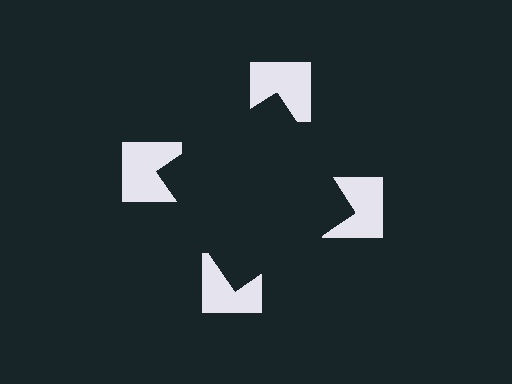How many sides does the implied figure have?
4 sides.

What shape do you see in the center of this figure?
An illusory square — its edges are inferred from the aligned wedge cuts in the notched squares, not physically drawn.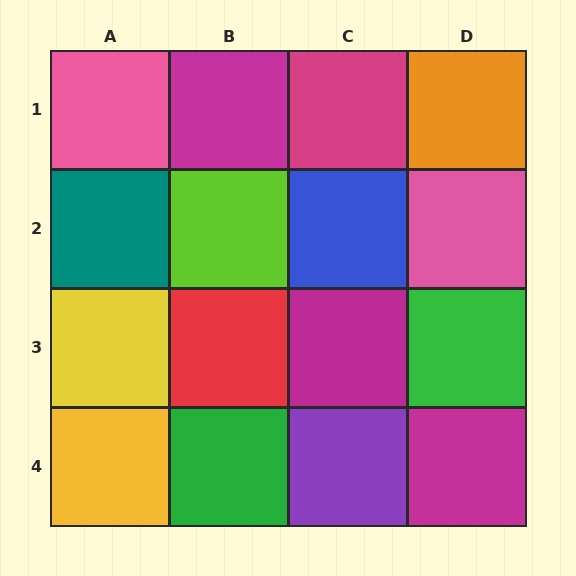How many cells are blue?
1 cell is blue.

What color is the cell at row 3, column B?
Red.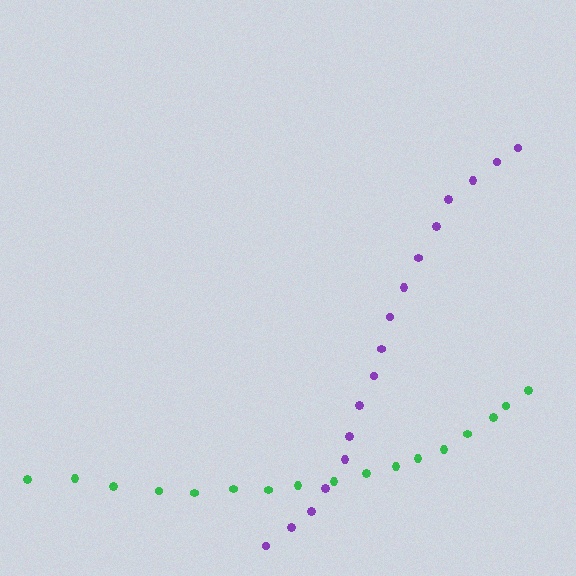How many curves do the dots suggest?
There are 2 distinct paths.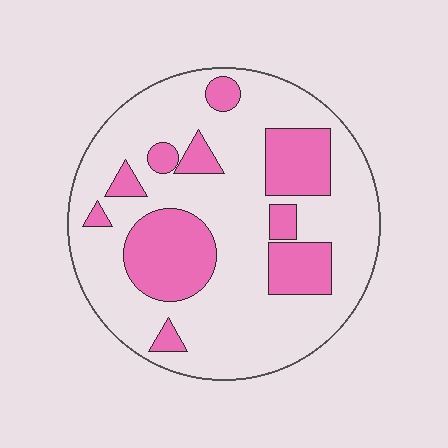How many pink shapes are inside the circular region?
10.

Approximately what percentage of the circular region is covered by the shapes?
Approximately 25%.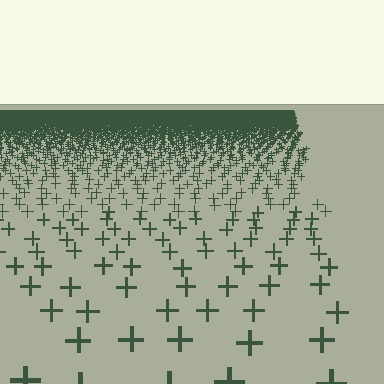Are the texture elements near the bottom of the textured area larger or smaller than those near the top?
Larger. Near the bottom, elements are closer to the viewer and appear at a bigger on-screen size.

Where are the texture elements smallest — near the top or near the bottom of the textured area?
Near the top.